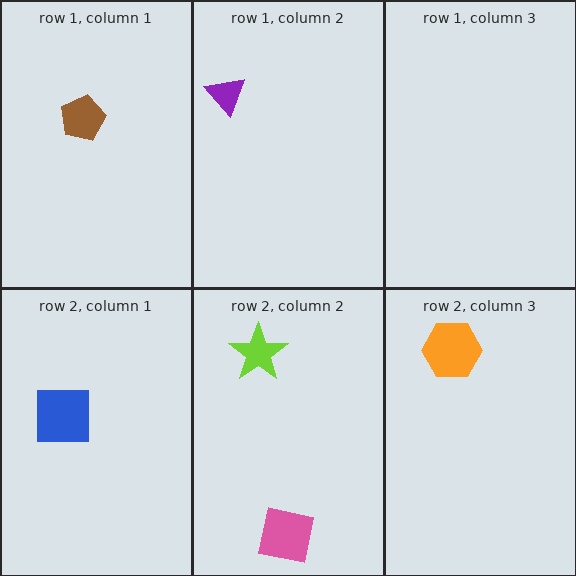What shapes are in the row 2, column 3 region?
The orange hexagon.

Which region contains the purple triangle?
The row 1, column 2 region.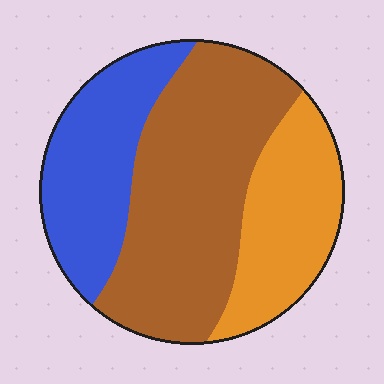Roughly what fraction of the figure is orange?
Orange covers 25% of the figure.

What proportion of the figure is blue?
Blue covers roughly 25% of the figure.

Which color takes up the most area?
Brown, at roughly 50%.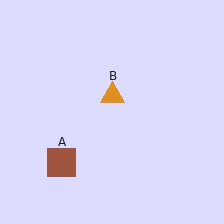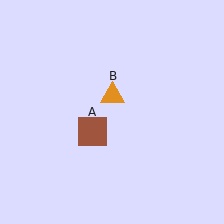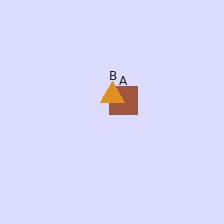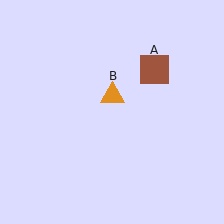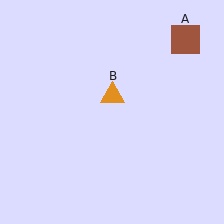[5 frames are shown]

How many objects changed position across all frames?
1 object changed position: brown square (object A).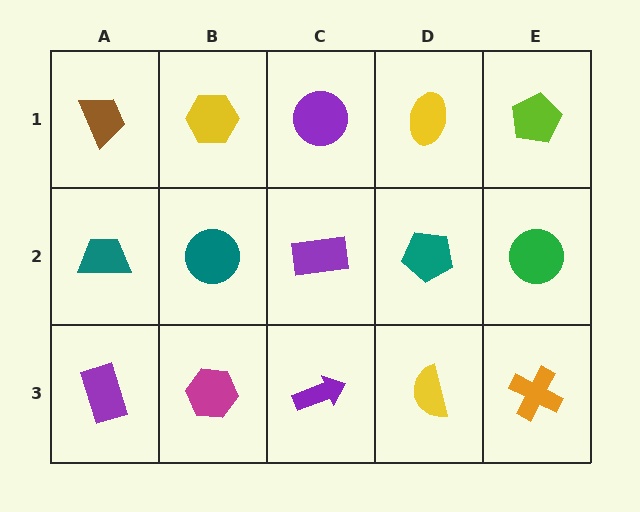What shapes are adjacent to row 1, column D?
A teal pentagon (row 2, column D), a purple circle (row 1, column C), a lime pentagon (row 1, column E).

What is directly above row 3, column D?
A teal pentagon.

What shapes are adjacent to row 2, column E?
A lime pentagon (row 1, column E), an orange cross (row 3, column E), a teal pentagon (row 2, column D).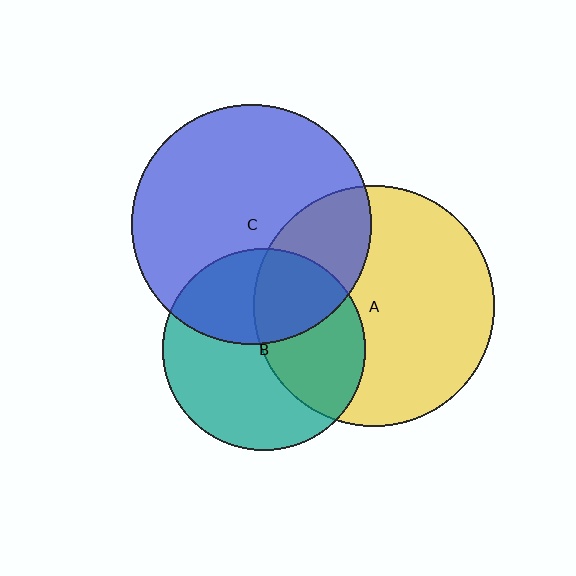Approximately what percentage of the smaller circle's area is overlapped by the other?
Approximately 40%.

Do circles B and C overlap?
Yes.